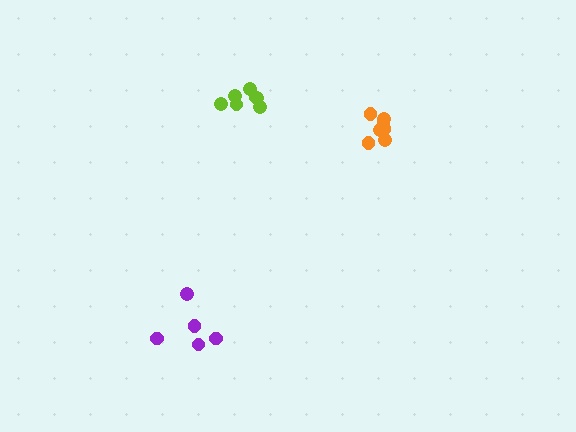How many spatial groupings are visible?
There are 3 spatial groupings.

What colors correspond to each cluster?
The clusters are colored: orange, purple, lime.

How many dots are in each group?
Group 1: 7 dots, Group 2: 5 dots, Group 3: 7 dots (19 total).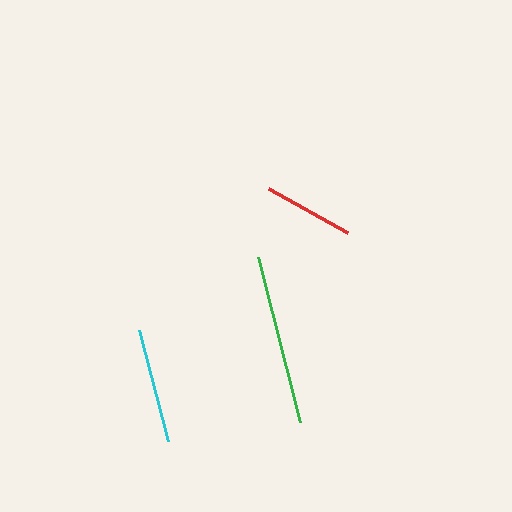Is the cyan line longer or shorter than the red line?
The cyan line is longer than the red line.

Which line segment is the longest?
The green line is the longest at approximately 170 pixels.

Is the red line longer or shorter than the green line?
The green line is longer than the red line.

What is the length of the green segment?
The green segment is approximately 170 pixels long.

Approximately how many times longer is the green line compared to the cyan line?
The green line is approximately 1.5 times the length of the cyan line.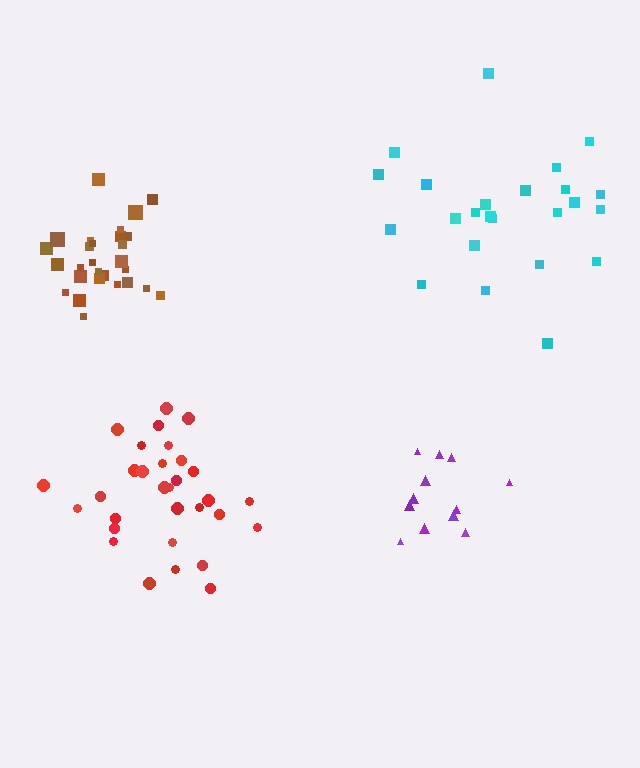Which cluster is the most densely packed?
Brown.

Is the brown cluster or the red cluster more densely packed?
Brown.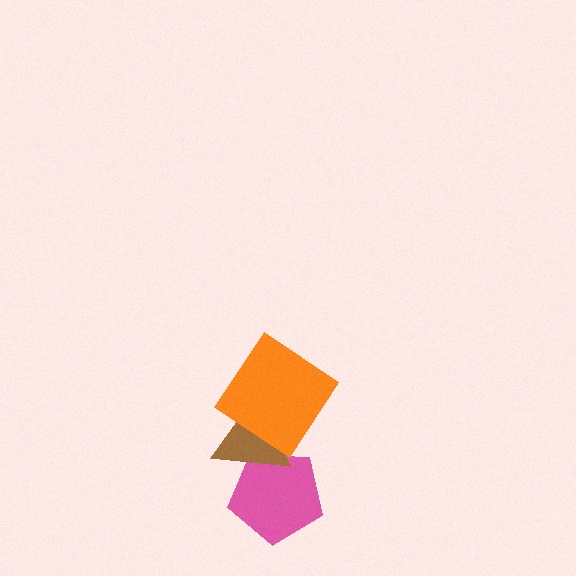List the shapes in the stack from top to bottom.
From top to bottom: the orange diamond, the brown triangle, the pink pentagon.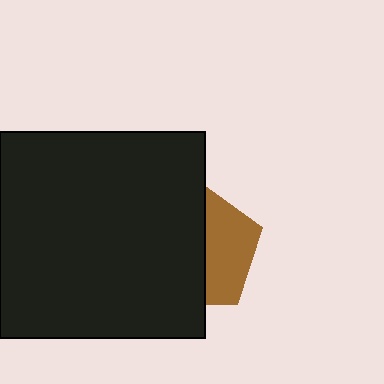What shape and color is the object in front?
The object in front is a black square.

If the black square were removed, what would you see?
You would see the complete brown pentagon.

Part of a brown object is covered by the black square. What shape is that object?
It is a pentagon.